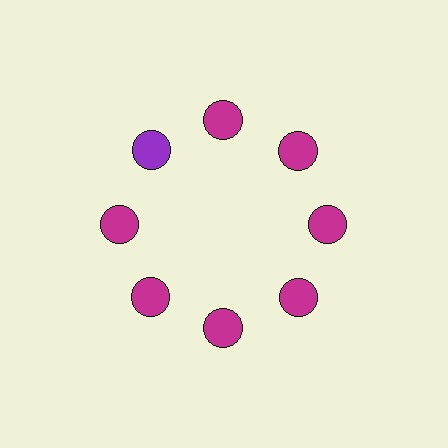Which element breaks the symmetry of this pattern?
The purple circle at roughly the 10 o'clock position breaks the symmetry. All other shapes are magenta circles.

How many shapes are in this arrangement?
There are 8 shapes arranged in a ring pattern.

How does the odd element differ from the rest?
It has a different color: purple instead of magenta.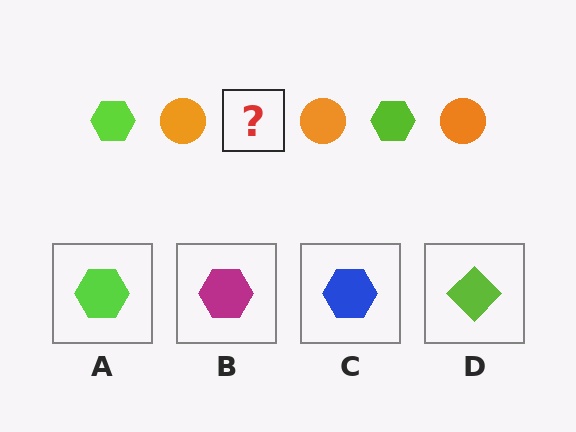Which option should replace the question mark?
Option A.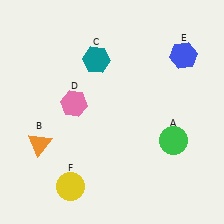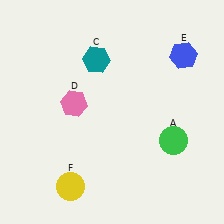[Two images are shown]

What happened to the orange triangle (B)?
The orange triangle (B) was removed in Image 2. It was in the bottom-left area of Image 1.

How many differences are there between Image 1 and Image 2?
There is 1 difference between the two images.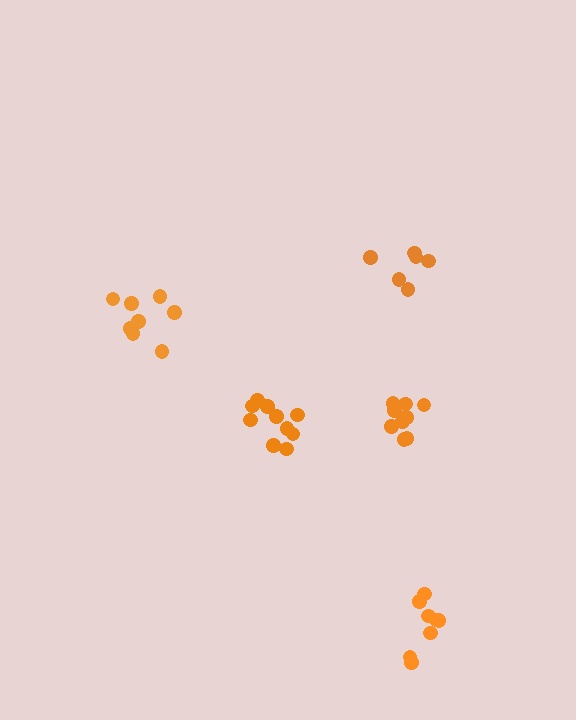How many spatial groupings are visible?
There are 5 spatial groupings.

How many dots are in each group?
Group 1: 8 dots, Group 2: 9 dots, Group 3: 6 dots, Group 4: 8 dots, Group 5: 10 dots (41 total).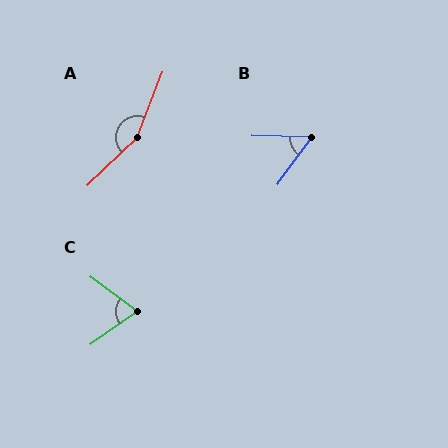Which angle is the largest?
A, at approximately 155 degrees.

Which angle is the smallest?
B, at approximately 56 degrees.